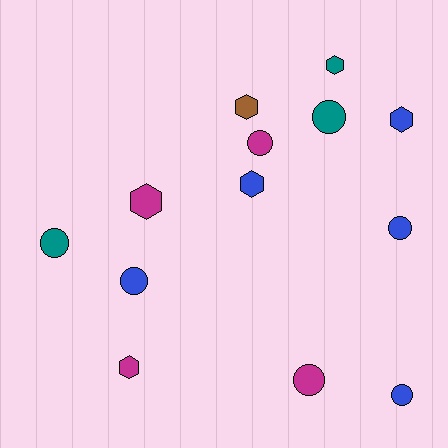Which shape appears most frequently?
Circle, with 7 objects.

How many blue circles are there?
There are 3 blue circles.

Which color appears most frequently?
Blue, with 5 objects.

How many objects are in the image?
There are 13 objects.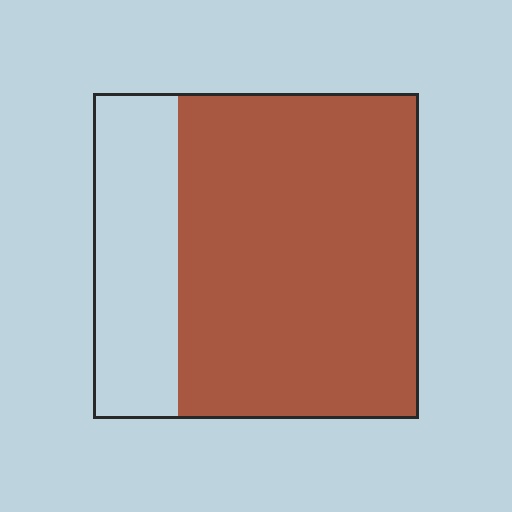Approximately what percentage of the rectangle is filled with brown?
Approximately 75%.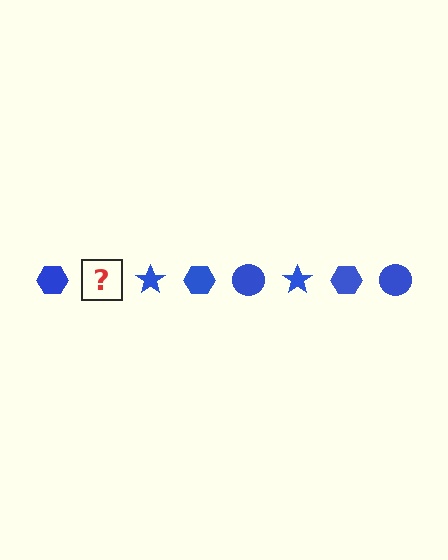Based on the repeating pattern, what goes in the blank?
The blank should be a blue circle.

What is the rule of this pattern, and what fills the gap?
The rule is that the pattern cycles through hexagon, circle, star shapes in blue. The gap should be filled with a blue circle.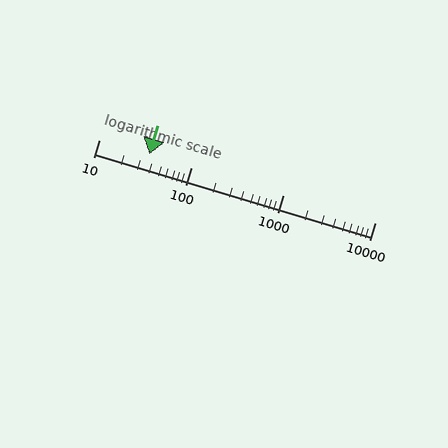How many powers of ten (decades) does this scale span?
The scale spans 3 decades, from 10 to 10000.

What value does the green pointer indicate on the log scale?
The pointer indicates approximately 35.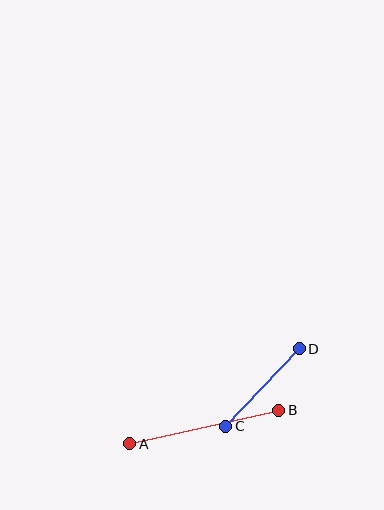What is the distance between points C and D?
The distance is approximately 107 pixels.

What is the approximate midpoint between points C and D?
The midpoint is at approximately (262, 388) pixels.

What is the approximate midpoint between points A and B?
The midpoint is at approximately (204, 427) pixels.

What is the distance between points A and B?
The distance is approximately 153 pixels.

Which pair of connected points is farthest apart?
Points A and B are farthest apart.